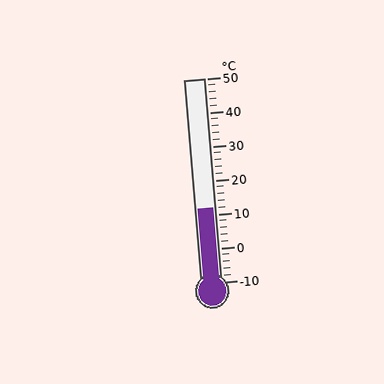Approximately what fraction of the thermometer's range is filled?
The thermometer is filled to approximately 35% of its range.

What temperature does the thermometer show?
The thermometer shows approximately 12°C.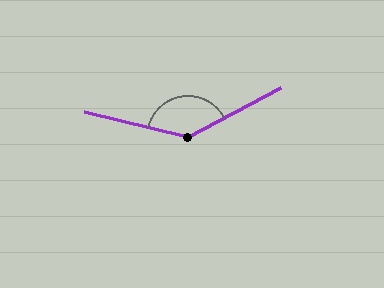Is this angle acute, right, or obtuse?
It is obtuse.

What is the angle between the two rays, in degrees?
Approximately 138 degrees.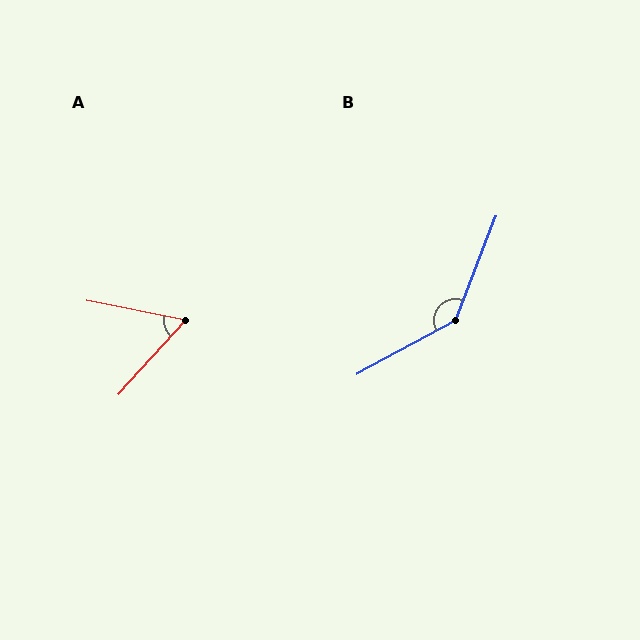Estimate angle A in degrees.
Approximately 59 degrees.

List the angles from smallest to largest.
A (59°), B (139°).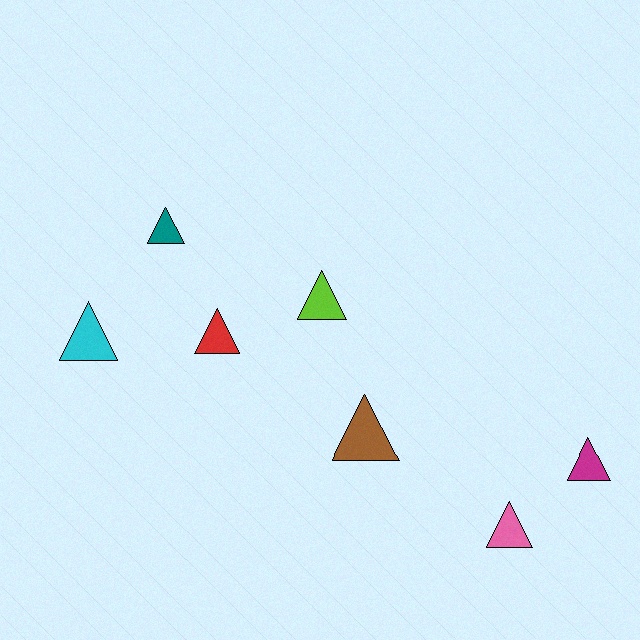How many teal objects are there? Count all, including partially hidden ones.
There is 1 teal object.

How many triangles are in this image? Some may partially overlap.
There are 7 triangles.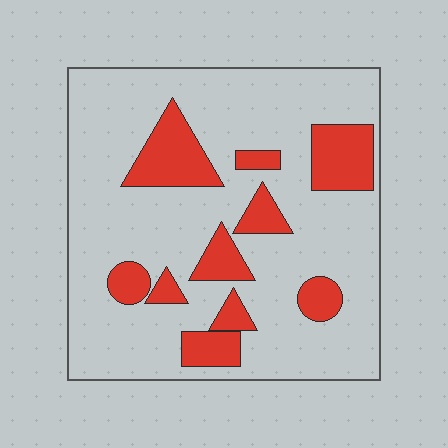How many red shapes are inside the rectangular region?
10.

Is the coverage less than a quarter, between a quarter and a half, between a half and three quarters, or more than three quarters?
Less than a quarter.